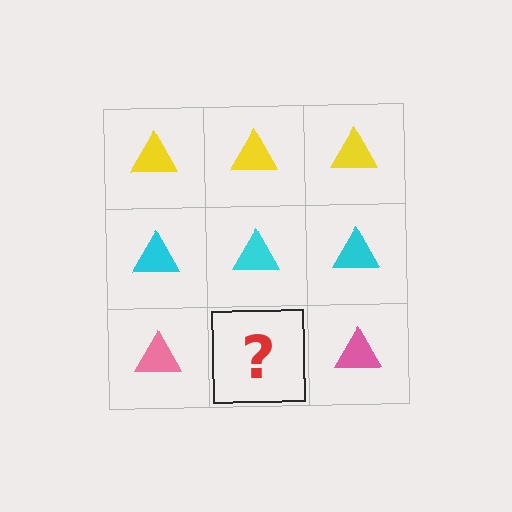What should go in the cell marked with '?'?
The missing cell should contain a pink triangle.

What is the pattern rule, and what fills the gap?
The rule is that each row has a consistent color. The gap should be filled with a pink triangle.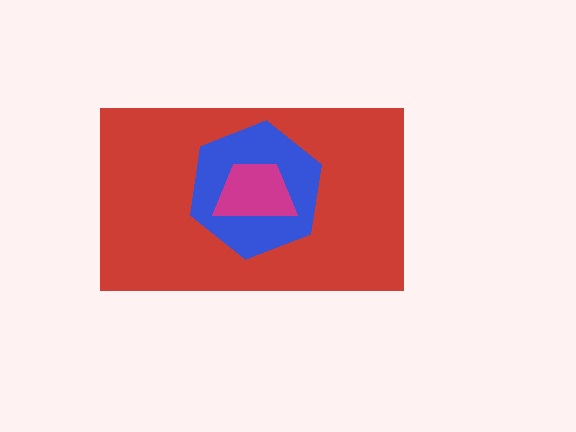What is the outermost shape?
The red rectangle.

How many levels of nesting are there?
3.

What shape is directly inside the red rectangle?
The blue hexagon.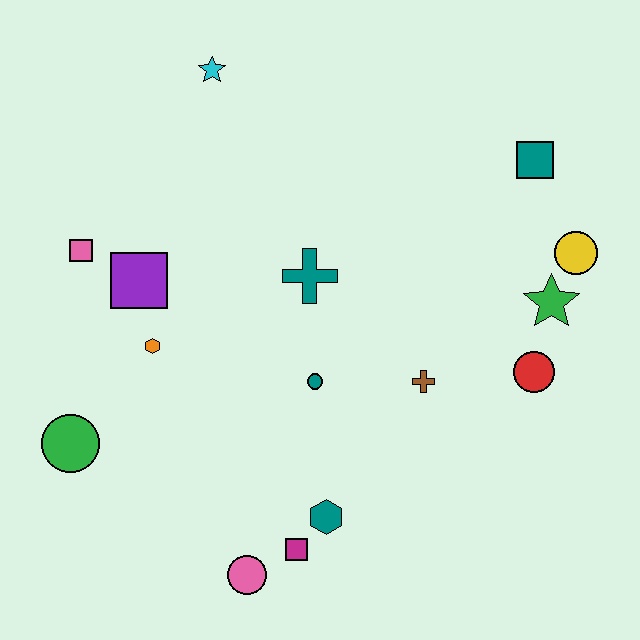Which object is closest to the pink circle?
The magenta square is closest to the pink circle.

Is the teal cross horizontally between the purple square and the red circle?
Yes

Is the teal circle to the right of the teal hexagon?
No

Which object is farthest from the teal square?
The green circle is farthest from the teal square.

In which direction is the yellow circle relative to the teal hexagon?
The yellow circle is above the teal hexagon.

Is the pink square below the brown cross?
No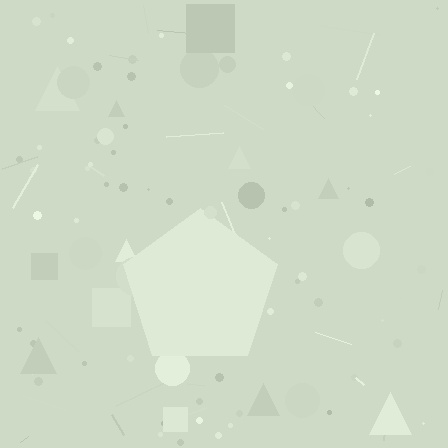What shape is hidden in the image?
A pentagon is hidden in the image.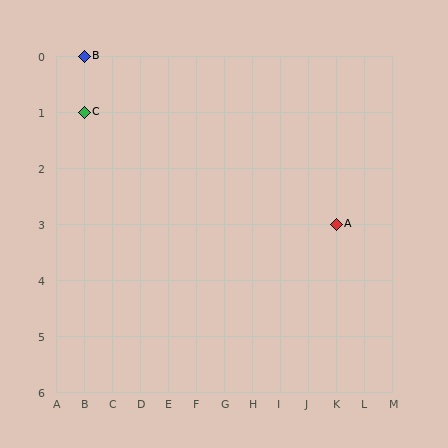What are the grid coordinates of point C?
Point C is at grid coordinates (B, 1).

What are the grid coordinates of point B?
Point B is at grid coordinates (B, 0).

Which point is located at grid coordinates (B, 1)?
Point C is at (B, 1).